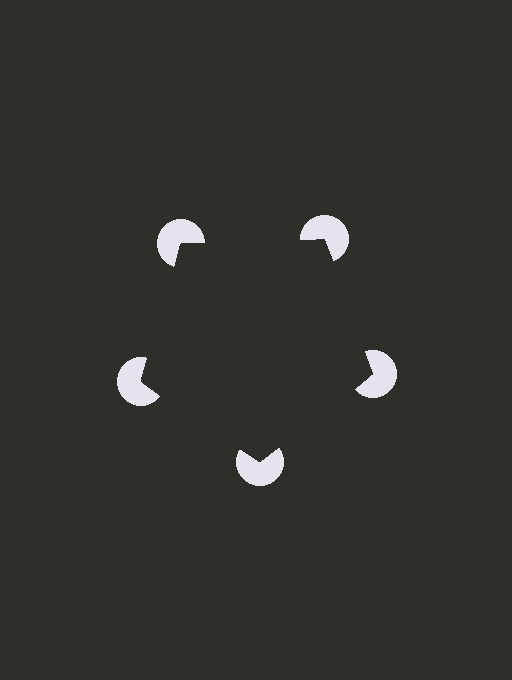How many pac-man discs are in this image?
There are 5 — one at each vertex of the illusory pentagon.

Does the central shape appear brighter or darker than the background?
It typically appears slightly darker than the background, even though no actual brightness change is drawn.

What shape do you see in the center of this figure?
An illusory pentagon — its edges are inferred from the aligned wedge cuts in the pac-man discs, not physically drawn.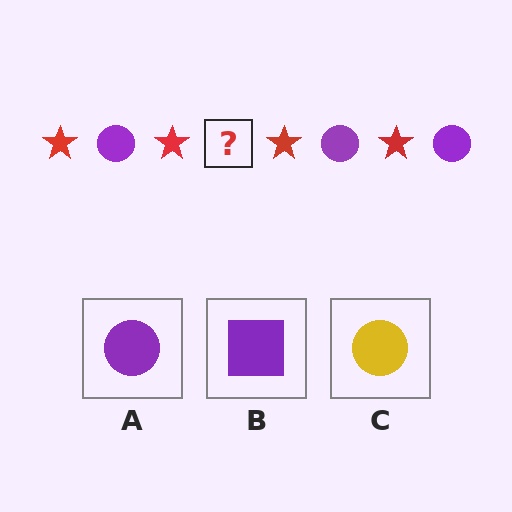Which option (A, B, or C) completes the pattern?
A.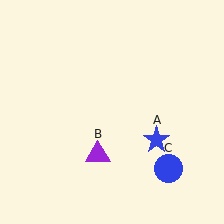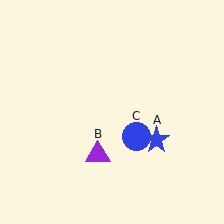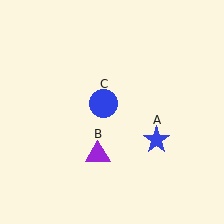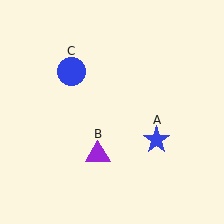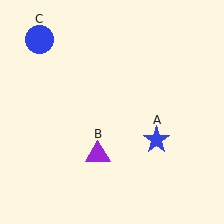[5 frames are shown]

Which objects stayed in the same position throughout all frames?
Blue star (object A) and purple triangle (object B) remained stationary.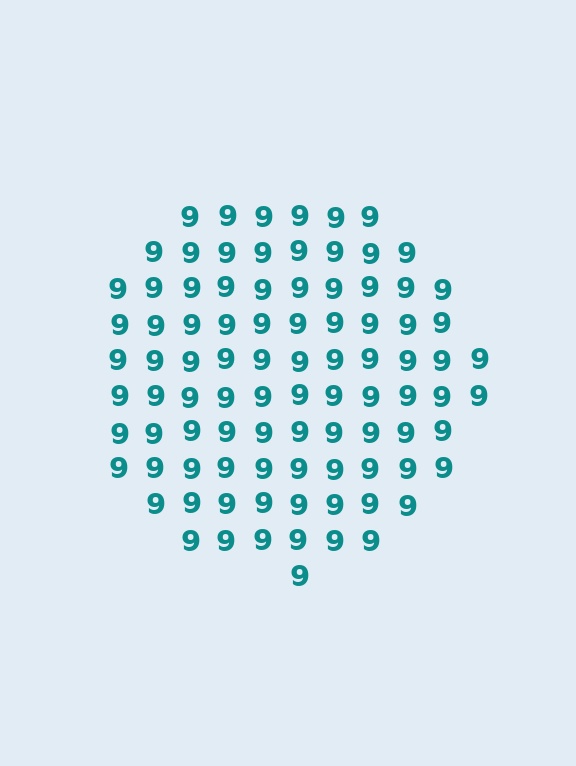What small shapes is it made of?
It is made of small digit 9's.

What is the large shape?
The large shape is a circle.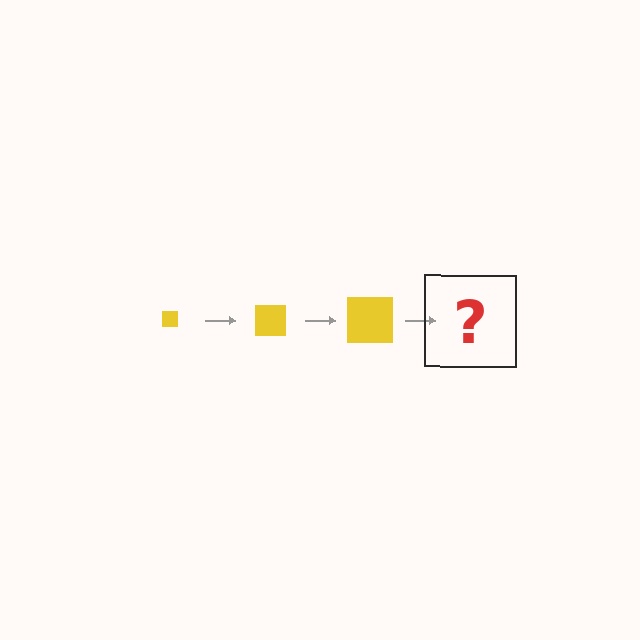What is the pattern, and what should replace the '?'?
The pattern is that the square gets progressively larger each step. The '?' should be a yellow square, larger than the previous one.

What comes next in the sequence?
The next element should be a yellow square, larger than the previous one.